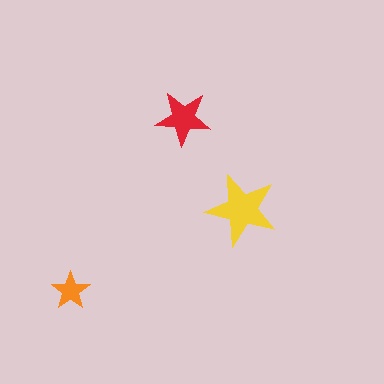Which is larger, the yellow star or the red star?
The yellow one.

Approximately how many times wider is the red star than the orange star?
About 1.5 times wider.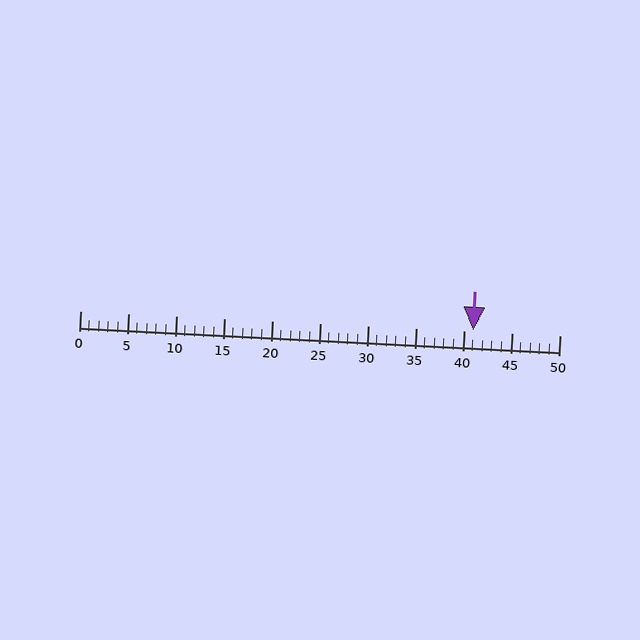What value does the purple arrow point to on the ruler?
The purple arrow points to approximately 41.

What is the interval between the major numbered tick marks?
The major tick marks are spaced 5 units apart.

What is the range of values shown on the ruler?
The ruler shows values from 0 to 50.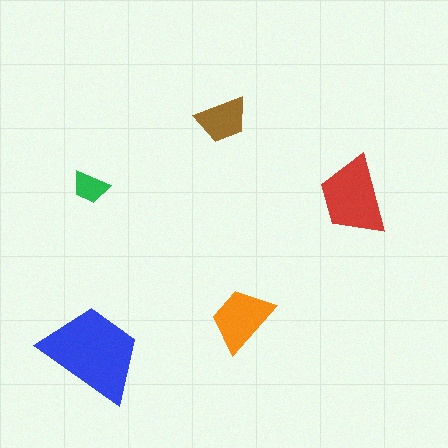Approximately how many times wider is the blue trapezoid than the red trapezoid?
About 1.5 times wider.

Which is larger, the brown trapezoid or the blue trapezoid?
The blue one.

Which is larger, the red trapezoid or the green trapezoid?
The red one.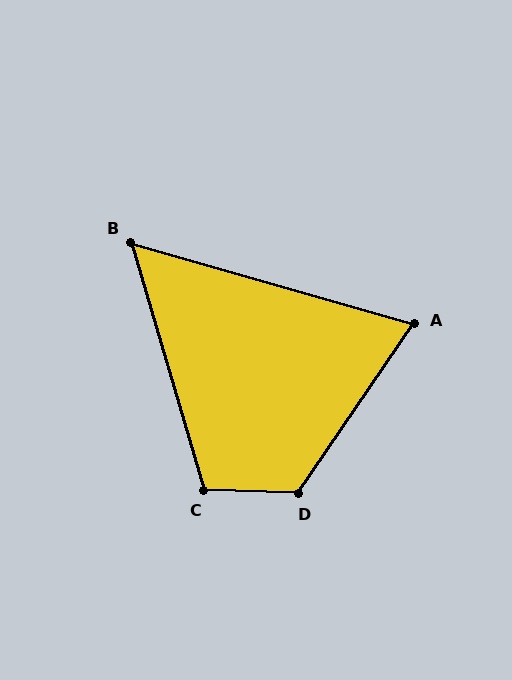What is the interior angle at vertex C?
Approximately 108 degrees (obtuse).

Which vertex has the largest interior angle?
D, at approximately 122 degrees.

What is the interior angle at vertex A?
Approximately 72 degrees (acute).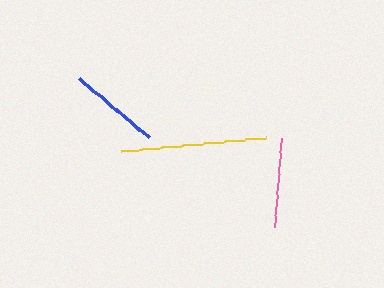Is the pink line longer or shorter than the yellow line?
The yellow line is longer than the pink line.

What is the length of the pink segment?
The pink segment is approximately 89 pixels long.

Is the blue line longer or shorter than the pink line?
The blue line is longer than the pink line.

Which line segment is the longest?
The yellow line is the longest at approximately 146 pixels.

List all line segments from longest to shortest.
From longest to shortest: yellow, blue, pink.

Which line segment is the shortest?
The pink line is the shortest at approximately 89 pixels.